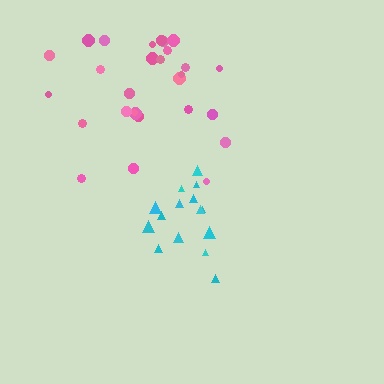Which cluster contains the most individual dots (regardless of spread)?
Pink (28).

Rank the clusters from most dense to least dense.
cyan, pink.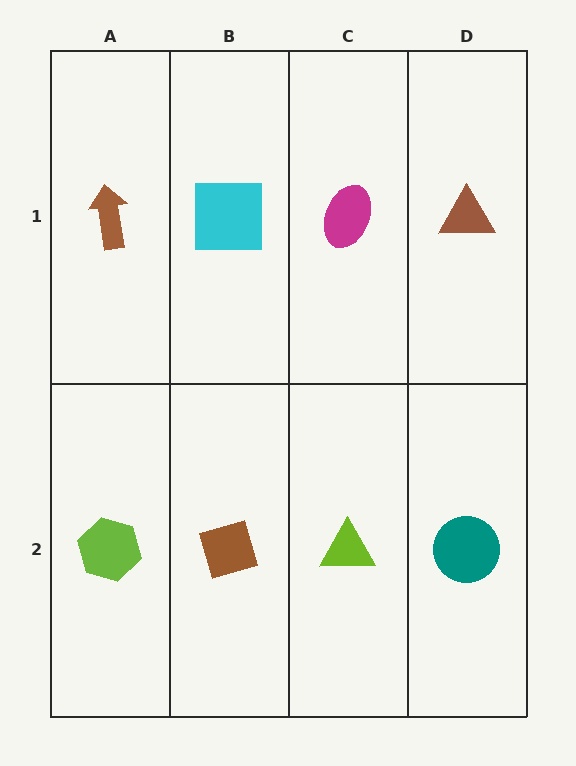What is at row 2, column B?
A brown diamond.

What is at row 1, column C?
A magenta ellipse.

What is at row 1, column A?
A brown arrow.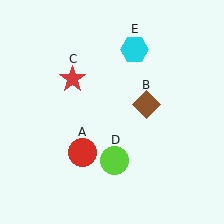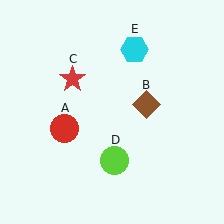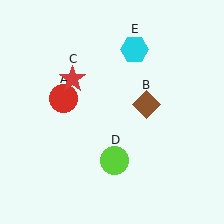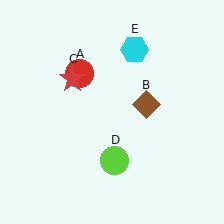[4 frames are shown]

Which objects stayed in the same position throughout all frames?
Brown diamond (object B) and red star (object C) and lime circle (object D) and cyan hexagon (object E) remained stationary.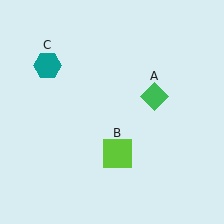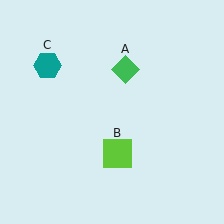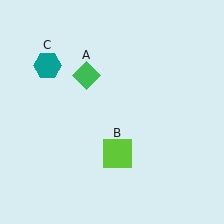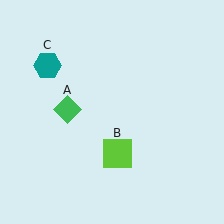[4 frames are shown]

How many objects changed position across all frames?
1 object changed position: green diamond (object A).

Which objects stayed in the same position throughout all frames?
Lime square (object B) and teal hexagon (object C) remained stationary.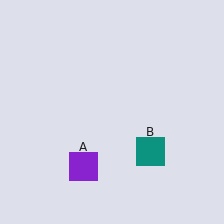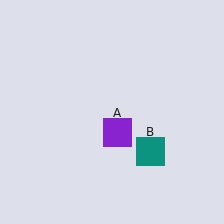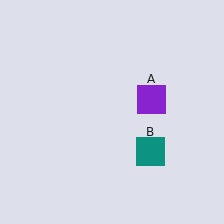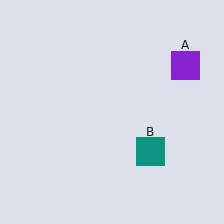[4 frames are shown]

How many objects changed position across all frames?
1 object changed position: purple square (object A).